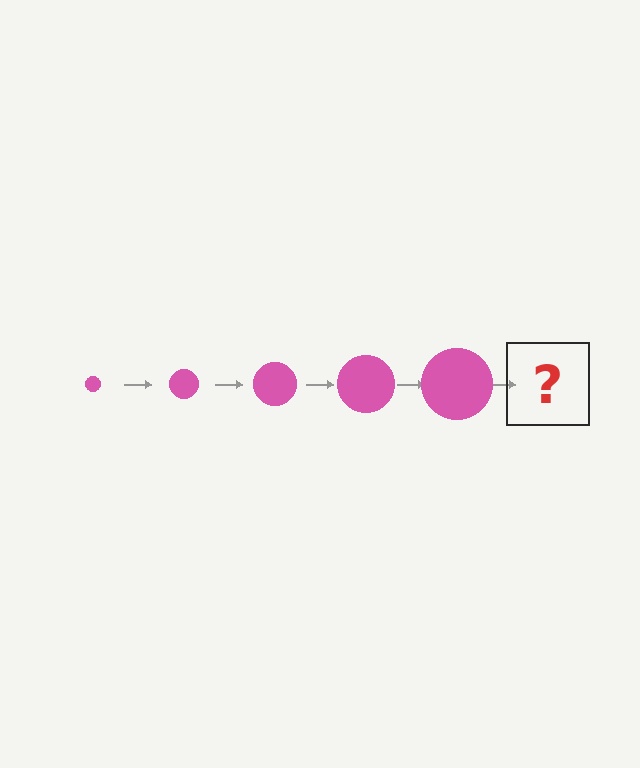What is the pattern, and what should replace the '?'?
The pattern is that the circle gets progressively larger each step. The '?' should be a pink circle, larger than the previous one.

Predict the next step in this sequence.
The next step is a pink circle, larger than the previous one.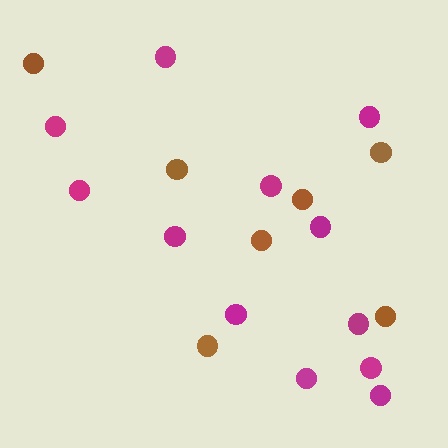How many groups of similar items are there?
There are 2 groups: one group of brown circles (7) and one group of magenta circles (12).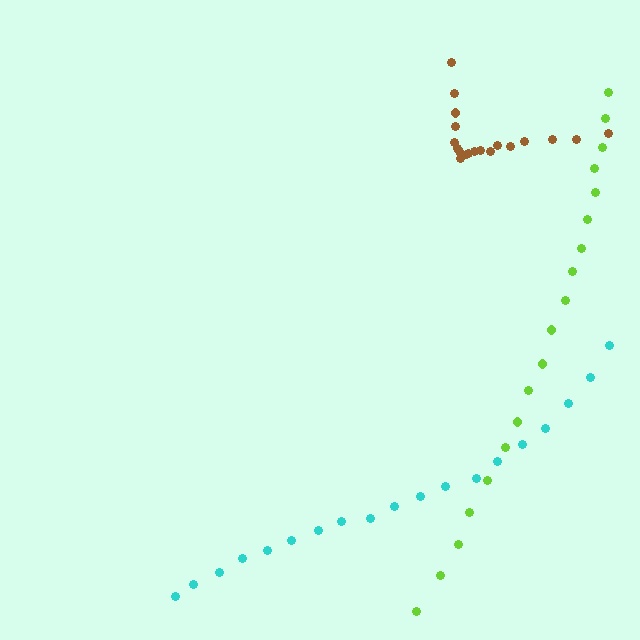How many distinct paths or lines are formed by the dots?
There are 3 distinct paths.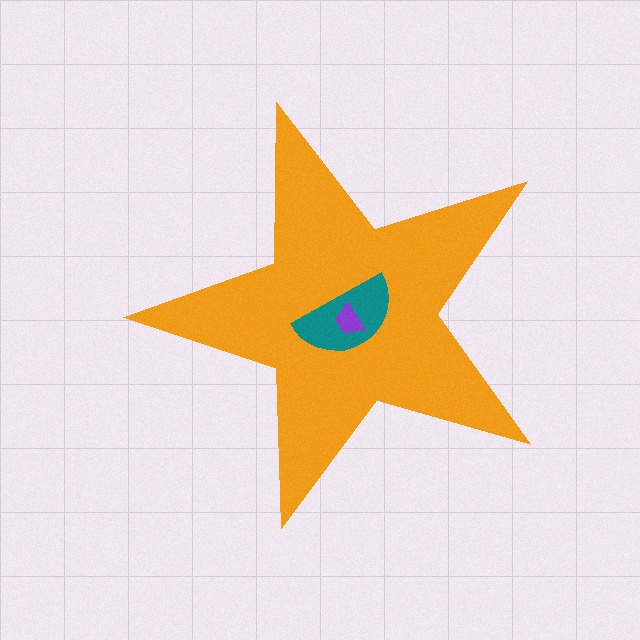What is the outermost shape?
The orange star.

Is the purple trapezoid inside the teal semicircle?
Yes.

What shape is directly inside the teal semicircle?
The purple trapezoid.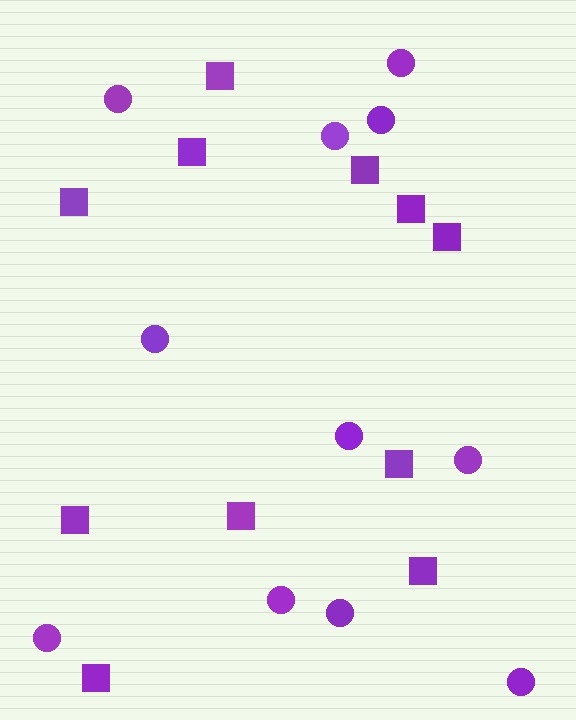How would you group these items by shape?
There are 2 groups: one group of circles (11) and one group of squares (11).